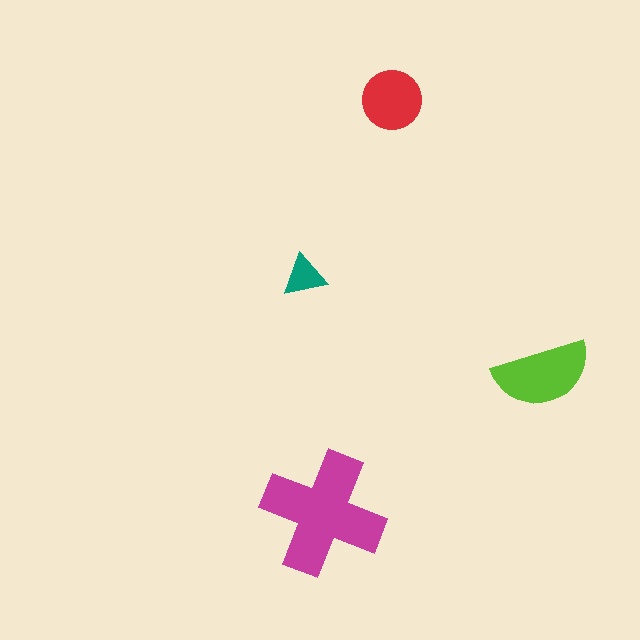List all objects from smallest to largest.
The teal triangle, the red circle, the lime semicircle, the magenta cross.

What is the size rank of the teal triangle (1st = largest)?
4th.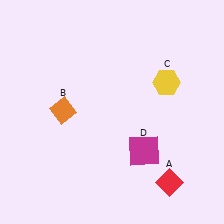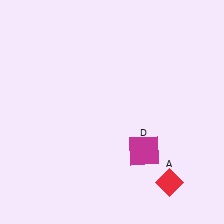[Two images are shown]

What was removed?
The orange diamond (B), the yellow hexagon (C) were removed in Image 2.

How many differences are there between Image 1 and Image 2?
There are 2 differences between the two images.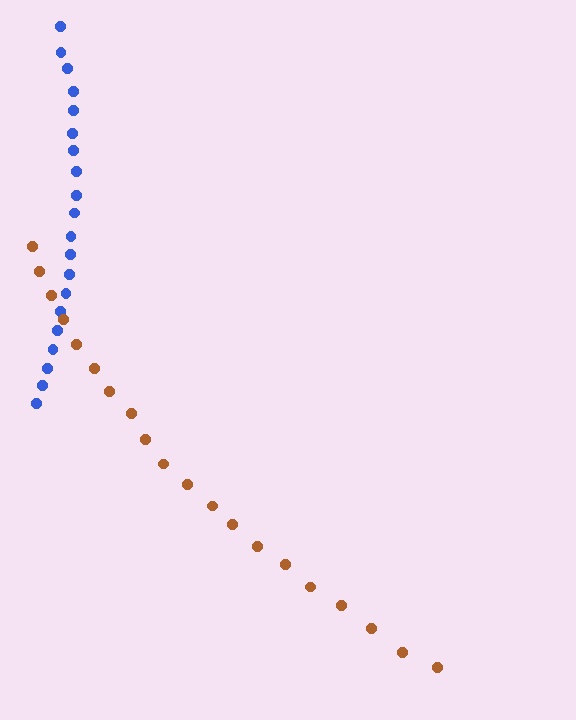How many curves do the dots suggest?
There are 2 distinct paths.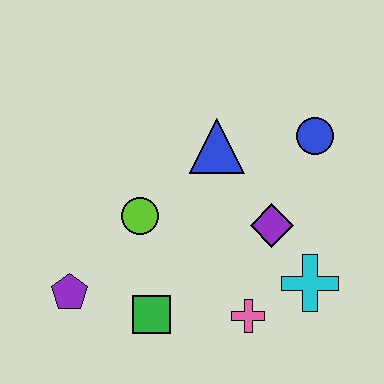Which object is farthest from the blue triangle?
The purple pentagon is farthest from the blue triangle.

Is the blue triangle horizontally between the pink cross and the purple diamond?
No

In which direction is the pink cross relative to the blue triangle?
The pink cross is below the blue triangle.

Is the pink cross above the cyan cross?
No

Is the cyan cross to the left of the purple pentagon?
No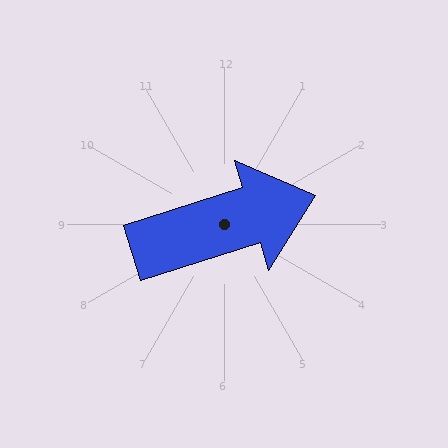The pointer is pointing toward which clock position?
Roughly 2 o'clock.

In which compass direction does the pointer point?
East.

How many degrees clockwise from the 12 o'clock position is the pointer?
Approximately 73 degrees.